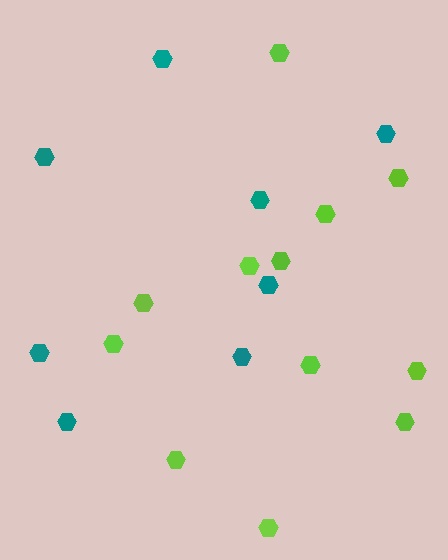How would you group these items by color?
There are 2 groups: one group of teal hexagons (8) and one group of lime hexagons (12).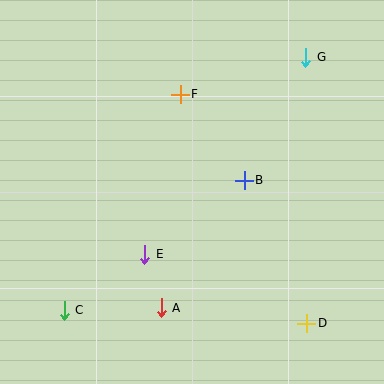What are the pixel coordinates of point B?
Point B is at (244, 180).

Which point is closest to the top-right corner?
Point G is closest to the top-right corner.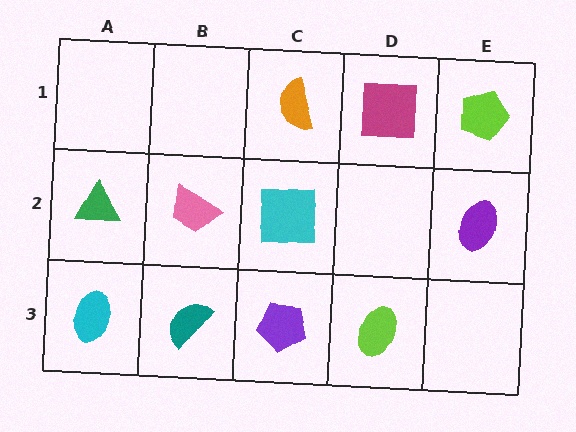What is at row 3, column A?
A cyan ellipse.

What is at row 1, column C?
An orange semicircle.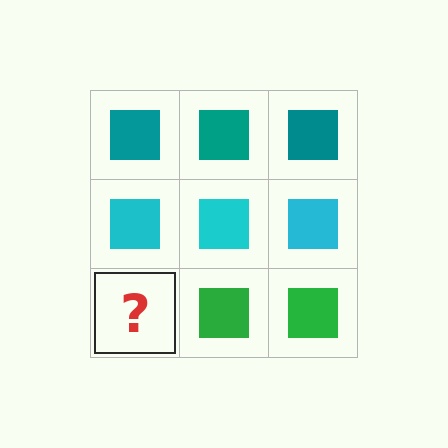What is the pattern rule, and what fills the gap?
The rule is that each row has a consistent color. The gap should be filled with a green square.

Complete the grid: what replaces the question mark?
The question mark should be replaced with a green square.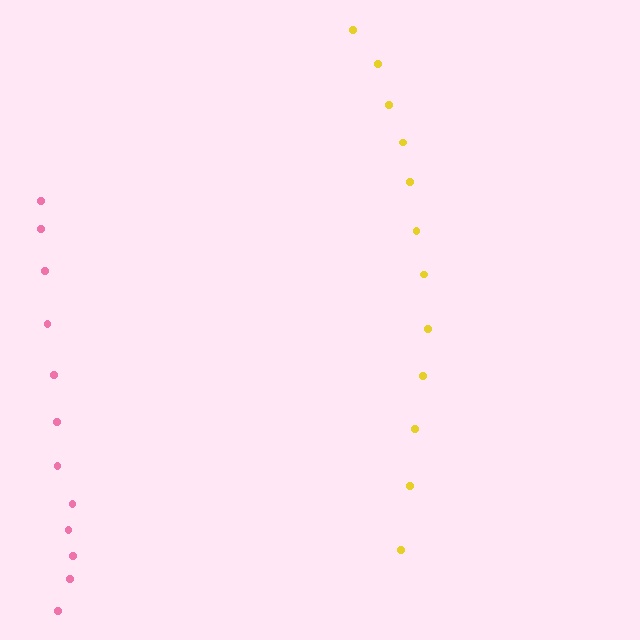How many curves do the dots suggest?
There are 2 distinct paths.